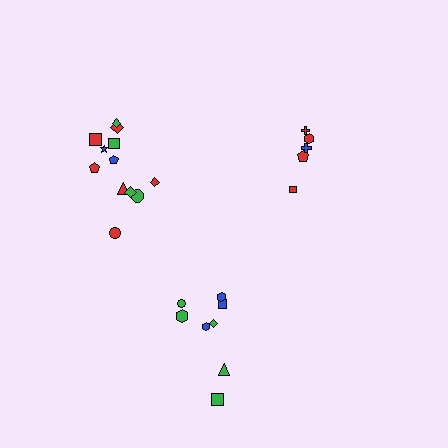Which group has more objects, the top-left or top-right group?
The top-left group.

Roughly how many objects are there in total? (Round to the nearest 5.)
Roughly 25 objects in total.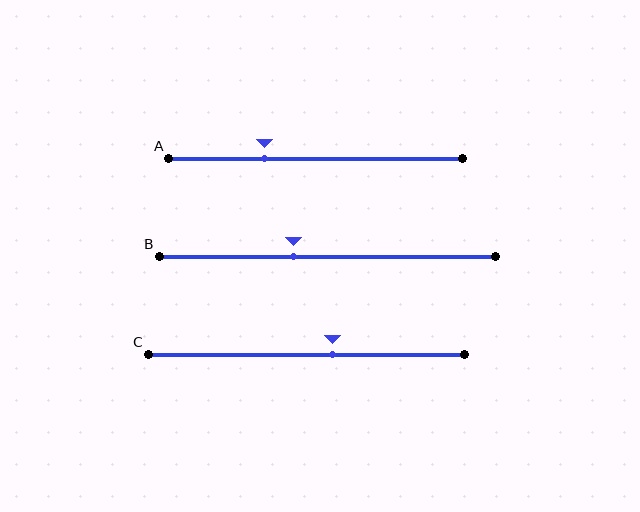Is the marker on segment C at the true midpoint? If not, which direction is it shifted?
No, the marker on segment C is shifted to the right by about 8% of the segment length.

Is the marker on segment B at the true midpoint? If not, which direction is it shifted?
No, the marker on segment B is shifted to the left by about 10% of the segment length.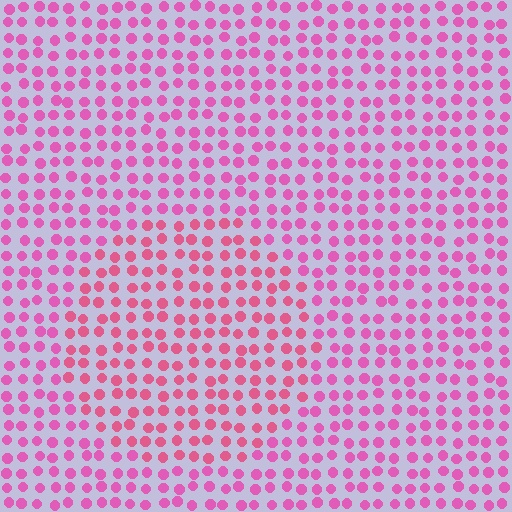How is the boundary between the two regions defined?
The boundary is defined purely by a slight shift in hue (about 20 degrees). Spacing, size, and orientation are identical on both sides.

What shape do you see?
I see a circle.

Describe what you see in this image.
The image is filled with small pink elements in a uniform arrangement. A circle-shaped region is visible where the elements are tinted to a slightly different hue, forming a subtle color boundary.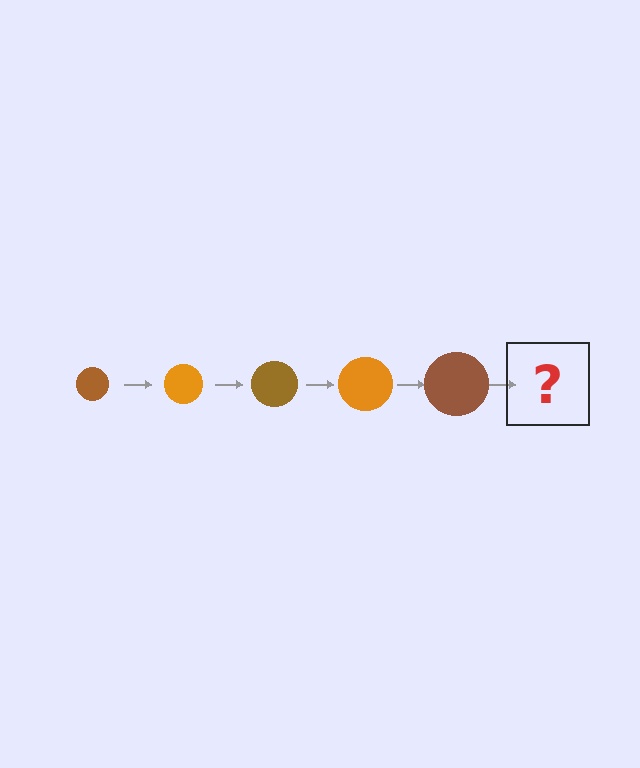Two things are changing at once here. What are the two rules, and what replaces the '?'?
The two rules are that the circle grows larger each step and the color cycles through brown and orange. The '?' should be an orange circle, larger than the previous one.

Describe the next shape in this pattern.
It should be an orange circle, larger than the previous one.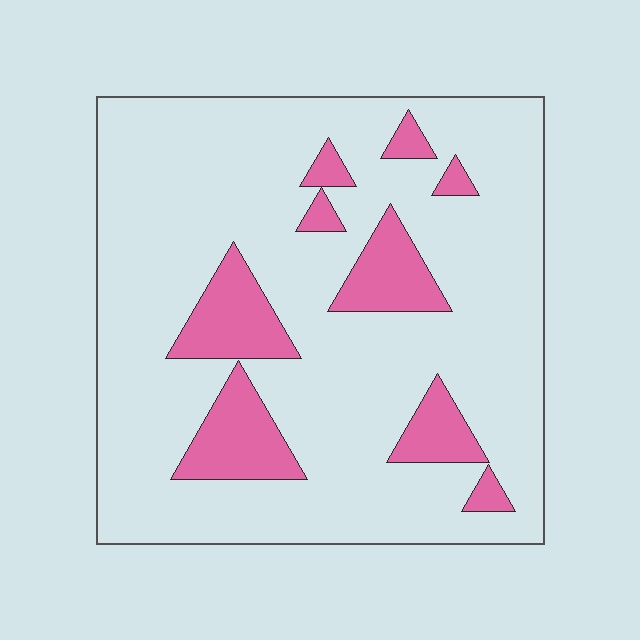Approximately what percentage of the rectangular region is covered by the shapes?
Approximately 15%.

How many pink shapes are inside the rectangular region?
9.